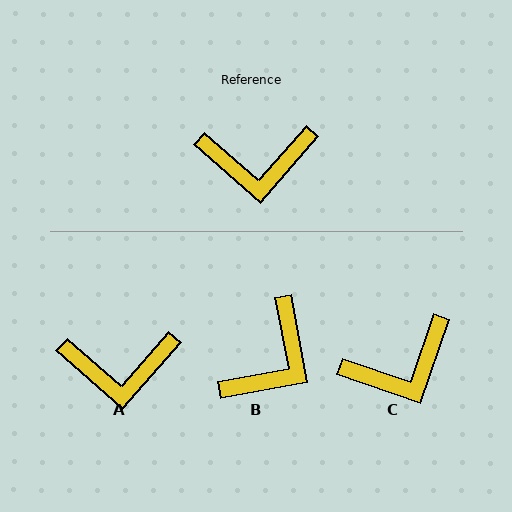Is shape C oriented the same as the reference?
No, it is off by about 22 degrees.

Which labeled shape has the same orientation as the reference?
A.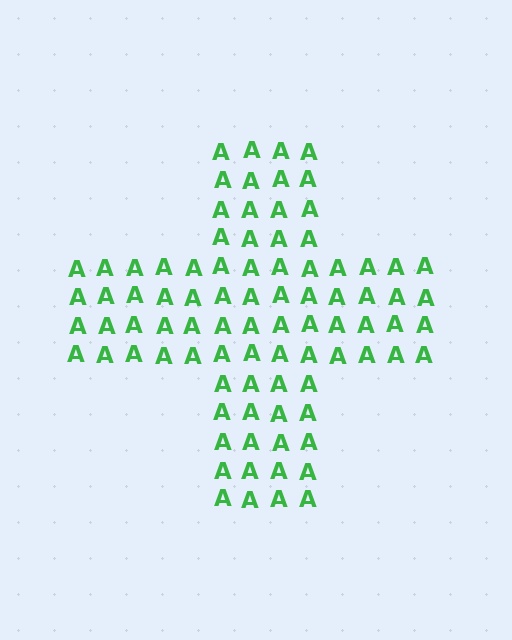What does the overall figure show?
The overall figure shows a cross.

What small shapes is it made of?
It is made of small letter A's.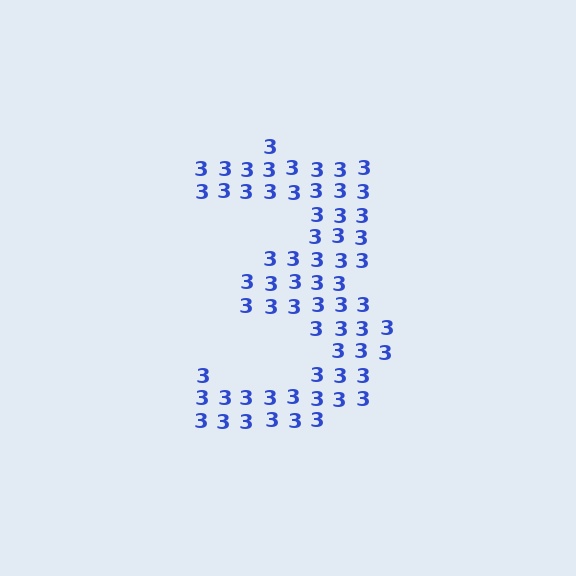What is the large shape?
The large shape is the digit 3.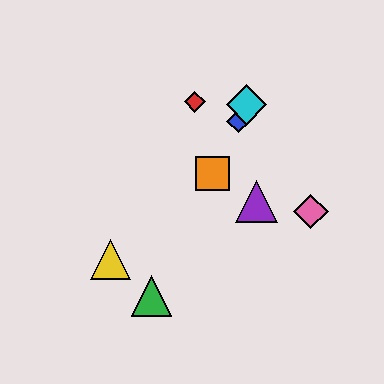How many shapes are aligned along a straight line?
4 shapes (the blue diamond, the green triangle, the orange square, the cyan diamond) are aligned along a straight line.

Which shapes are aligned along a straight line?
The blue diamond, the green triangle, the orange square, the cyan diamond are aligned along a straight line.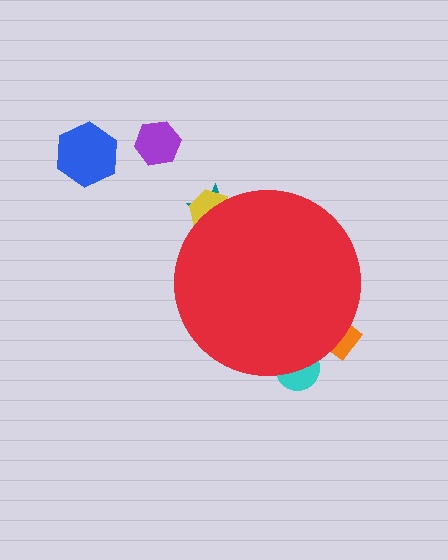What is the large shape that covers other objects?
A red circle.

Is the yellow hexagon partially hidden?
Yes, the yellow hexagon is partially hidden behind the red circle.